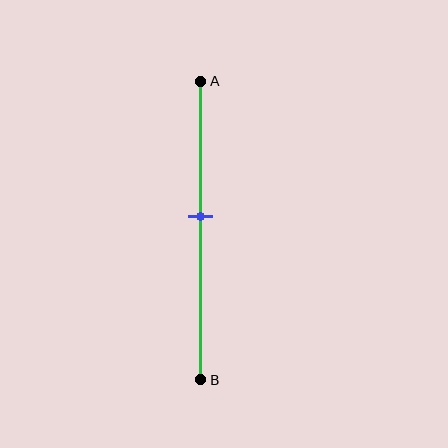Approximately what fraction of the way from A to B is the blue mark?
The blue mark is approximately 45% of the way from A to B.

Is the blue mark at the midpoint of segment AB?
No, the mark is at about 45% from A, not at the 50% midpoint.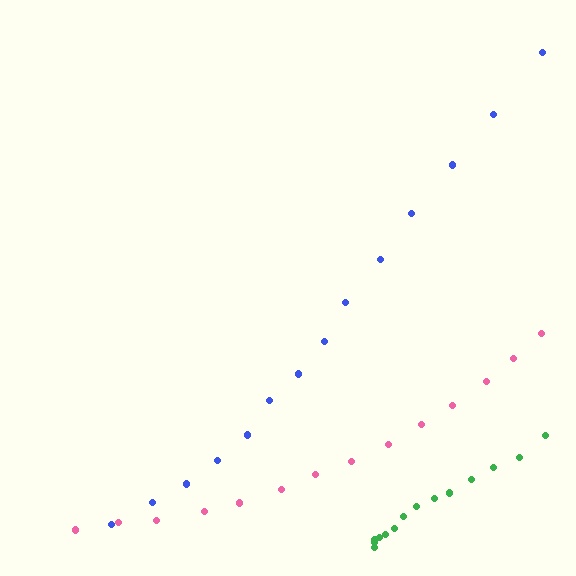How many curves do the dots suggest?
There are 3 distinct paths.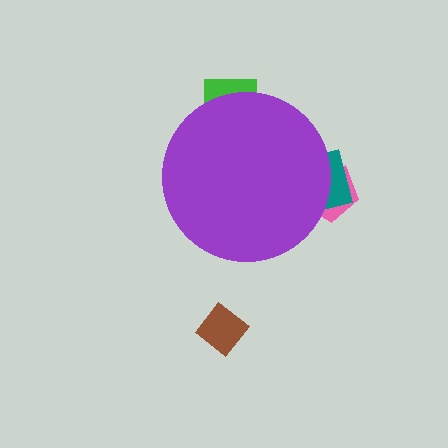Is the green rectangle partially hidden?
Yes, the green rectangle is partially hidden behind the purple circle.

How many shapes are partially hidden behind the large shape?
3 shapes are partially hidden.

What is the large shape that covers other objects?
A purple circle.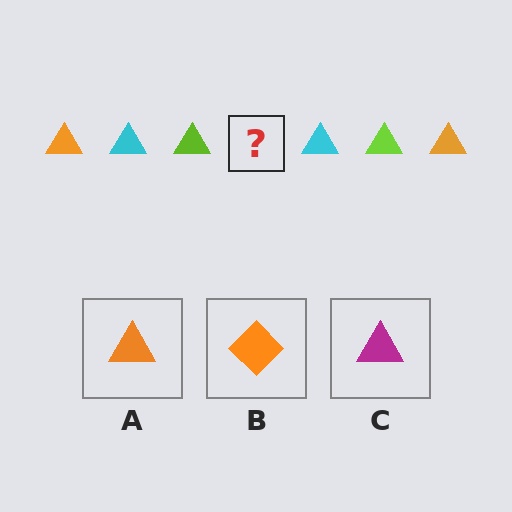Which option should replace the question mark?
Option A.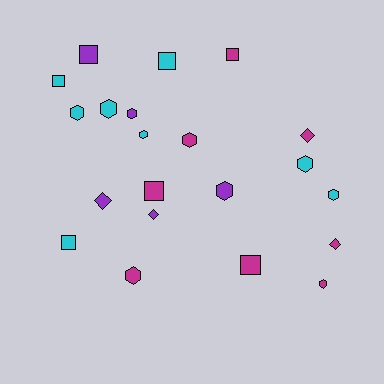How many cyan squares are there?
There are 3 cyan squares.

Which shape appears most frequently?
Hexagon, with 10 objects.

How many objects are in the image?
There are 21 objects.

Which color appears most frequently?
Cyan, with 8 objects.